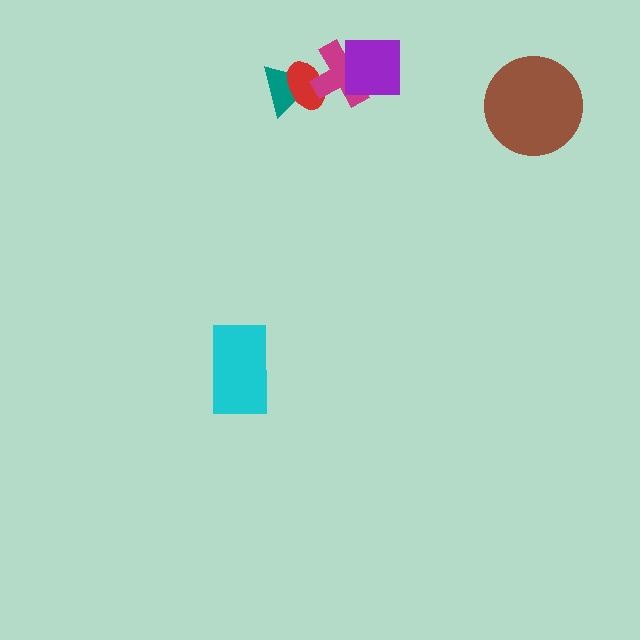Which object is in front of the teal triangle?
The red ellipse is in front of the teal triangle.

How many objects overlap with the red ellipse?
2 objects overlap with the red ellipse.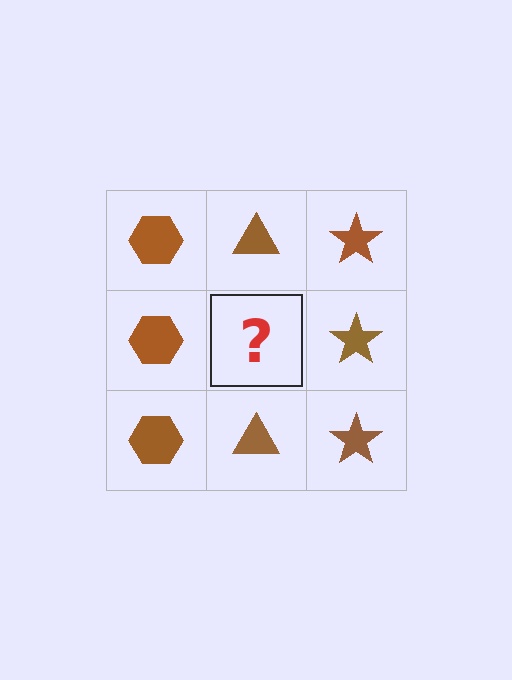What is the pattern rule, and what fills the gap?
The rule is that each column has a consistent shape. The gap should be filled with a brown triangle.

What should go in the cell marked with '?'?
The missing cell should contain a brown triangle.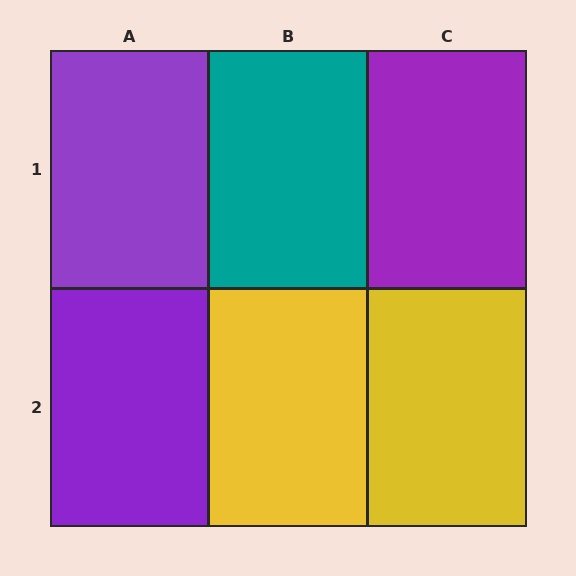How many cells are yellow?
2 cells are yellow.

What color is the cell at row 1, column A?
Purple.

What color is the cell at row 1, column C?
Purple.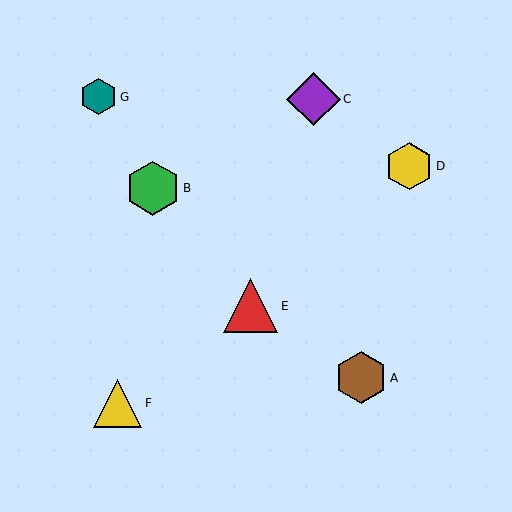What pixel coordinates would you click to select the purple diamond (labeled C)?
Click at (313, 99) to select the purple diamond C.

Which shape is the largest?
The green hexagon (labeled B) is the largest.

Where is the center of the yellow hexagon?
The center of the yellow hexagon is at (409, 166).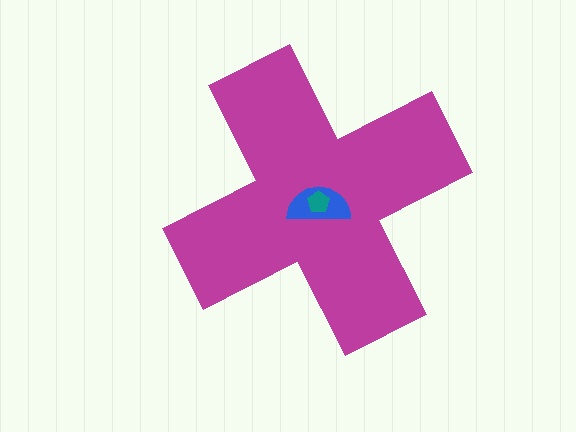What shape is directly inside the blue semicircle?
The teal pentagon.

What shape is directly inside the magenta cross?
The blue semicircle.